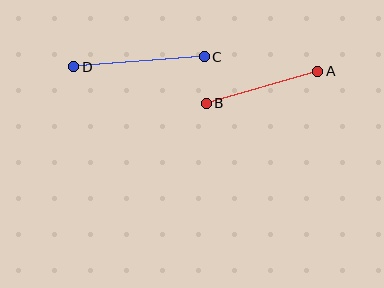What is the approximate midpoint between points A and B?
The midpoint is at approximately (262, 87) pixels.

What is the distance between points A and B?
The distance is approximately 116 pixels.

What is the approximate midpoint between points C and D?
The midpoint is at approximately (139, 62) pixels.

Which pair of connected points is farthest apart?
Points C and D are farthest apart.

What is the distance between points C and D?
The distance is approximately 131 pixels.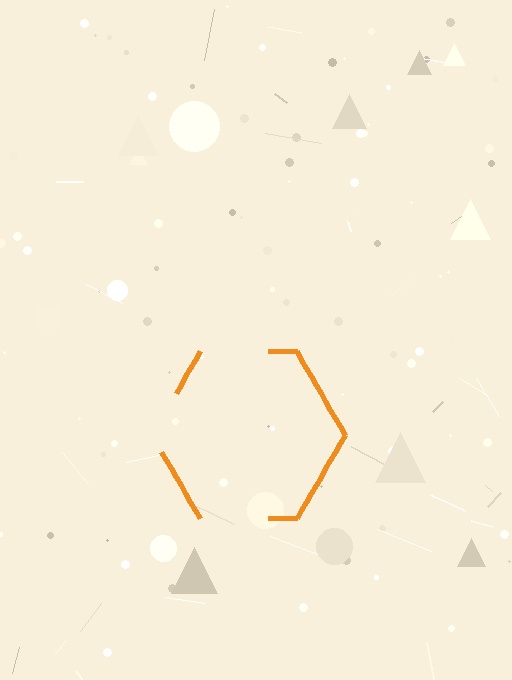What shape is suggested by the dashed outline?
The dashed outline suggests a hexagon.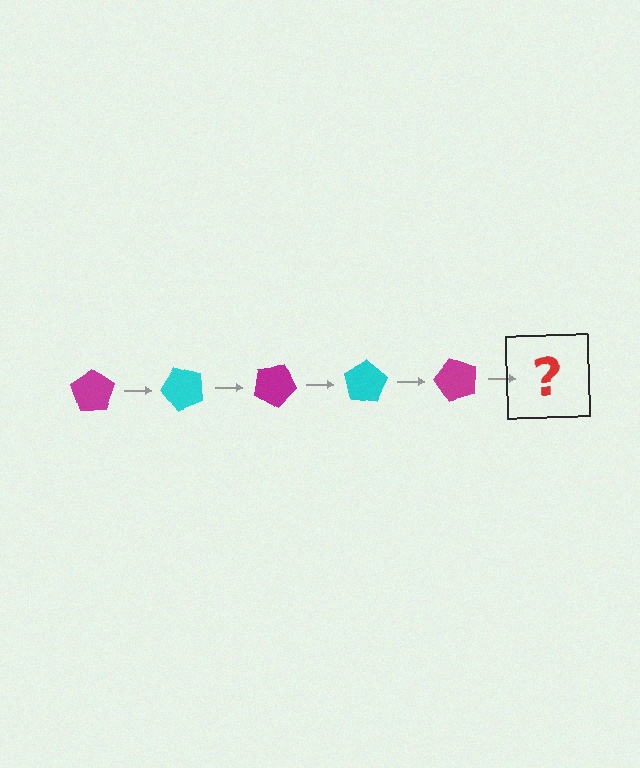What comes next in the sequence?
The next element should be a cyan pentagon, rotated 250 degrees from the start.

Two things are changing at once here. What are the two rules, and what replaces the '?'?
The two rules are that it rotates 50 degrees each step and the color cycles through magenta and cyan. The '?' should be a cyan pentagon, rotated 250 degrees from the start.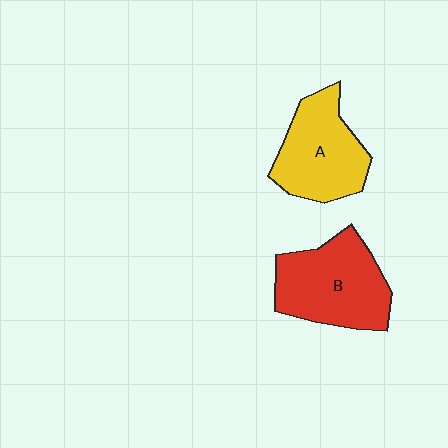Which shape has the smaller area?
Shape A (yellow).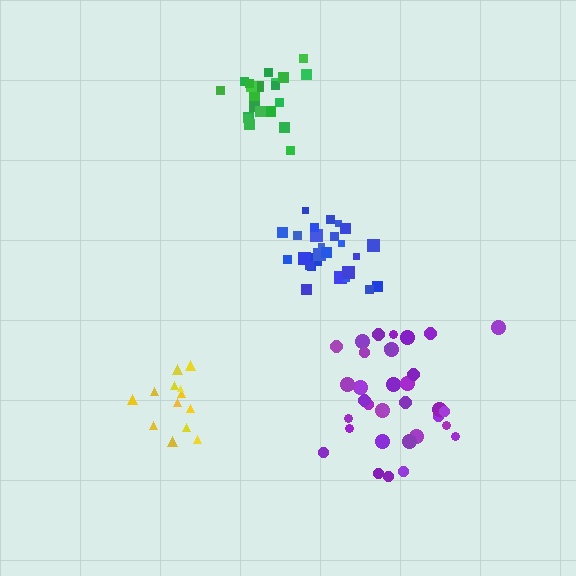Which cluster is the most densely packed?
Blue.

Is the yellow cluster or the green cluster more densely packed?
Green.